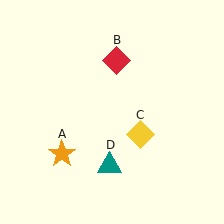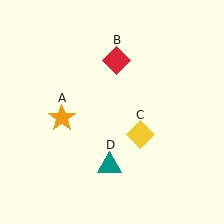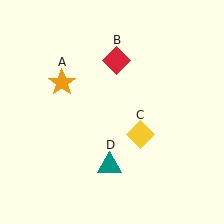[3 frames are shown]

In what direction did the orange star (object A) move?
The orange star (object A) moved up.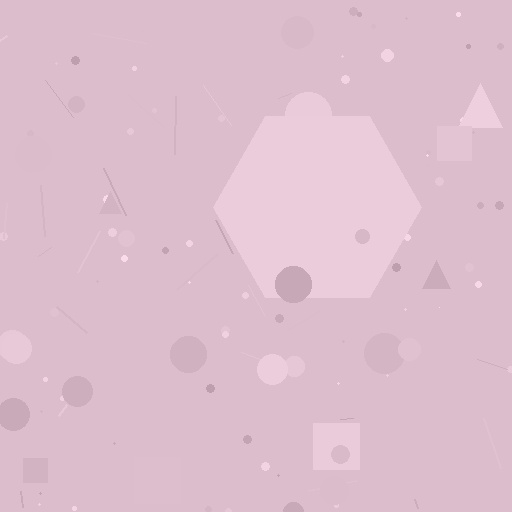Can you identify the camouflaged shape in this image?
The camouflaged shape is a hexagon.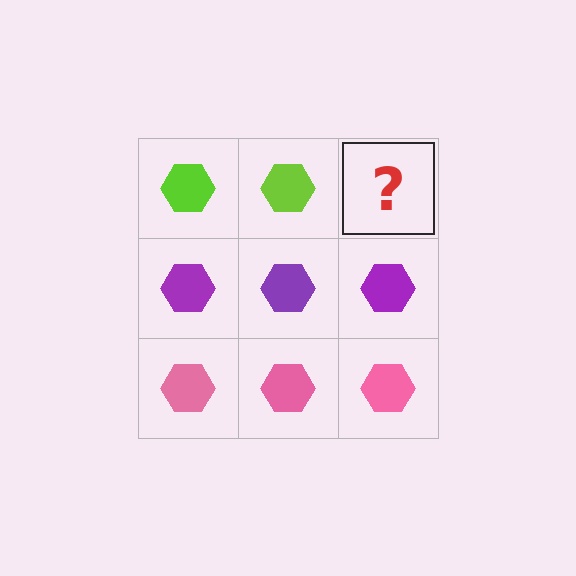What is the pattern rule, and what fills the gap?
The rule is that each row has a consistent color. The gap should be filled with a lime hexagon.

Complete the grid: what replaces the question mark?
The question mark should be replaced with a lime hexagon.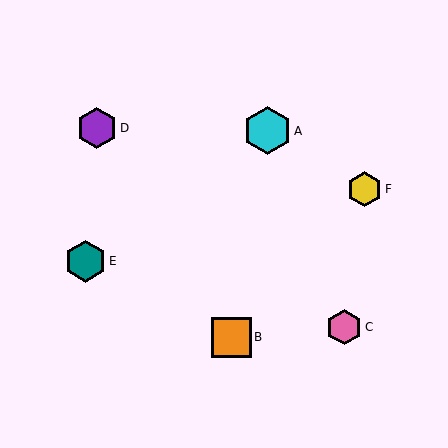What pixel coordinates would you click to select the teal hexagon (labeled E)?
Click at (85, 261) to select the teal hexagon E.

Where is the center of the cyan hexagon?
The center of the cyan hexagon is at (267, 131).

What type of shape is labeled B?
Shape B is an orange square.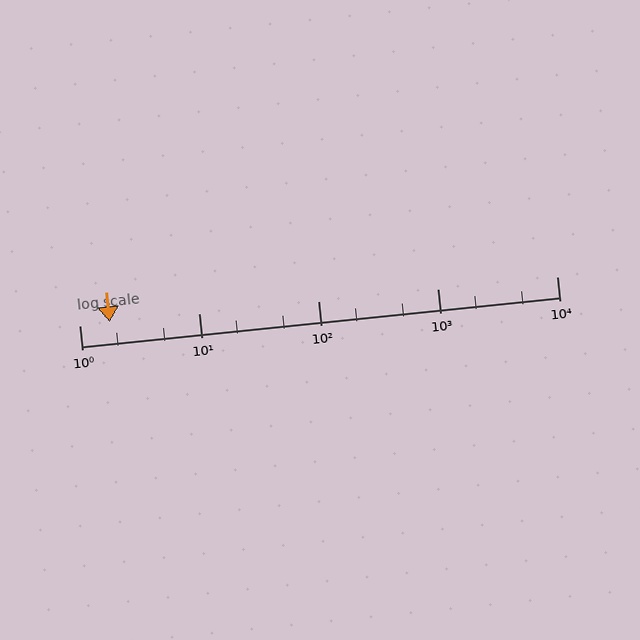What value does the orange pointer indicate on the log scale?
The pointer indicates approximately 1.8.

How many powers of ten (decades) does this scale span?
The scale spans 4 decades, from 1 to 10000.